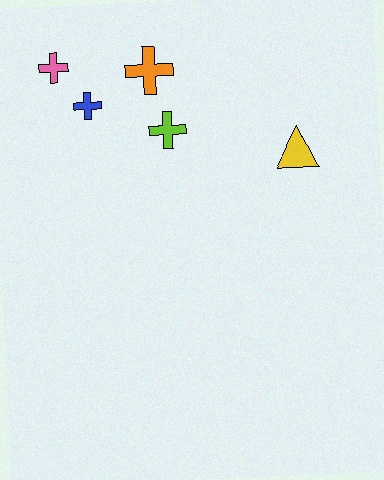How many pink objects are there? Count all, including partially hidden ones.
There is 1 pink object.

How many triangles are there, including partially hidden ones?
There is 1 triangle.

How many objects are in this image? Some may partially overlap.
There are 5 objects.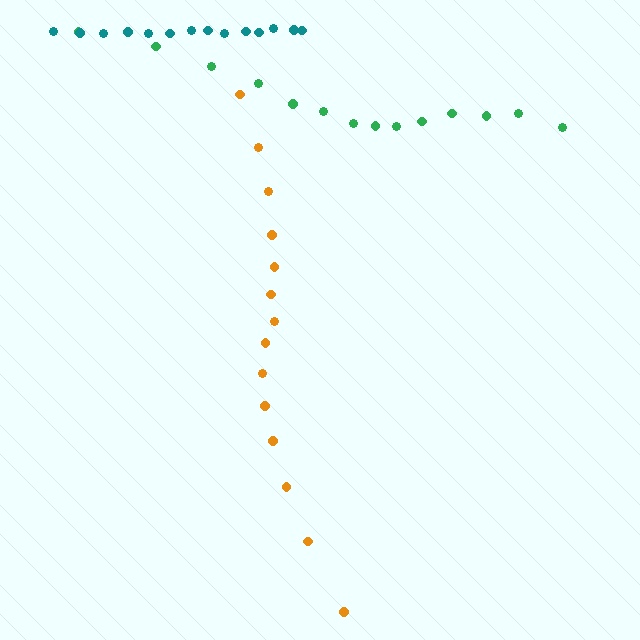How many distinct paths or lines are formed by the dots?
There are 3 distinct paths.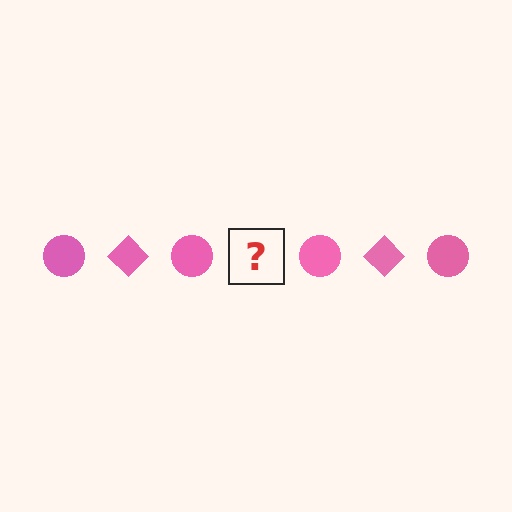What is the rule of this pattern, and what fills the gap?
The rule is that the pattern cycles through circle, diamond shapes in pink. The gap should be filled with a pink diamond.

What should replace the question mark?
The question mark should be replaced with a pink diamond.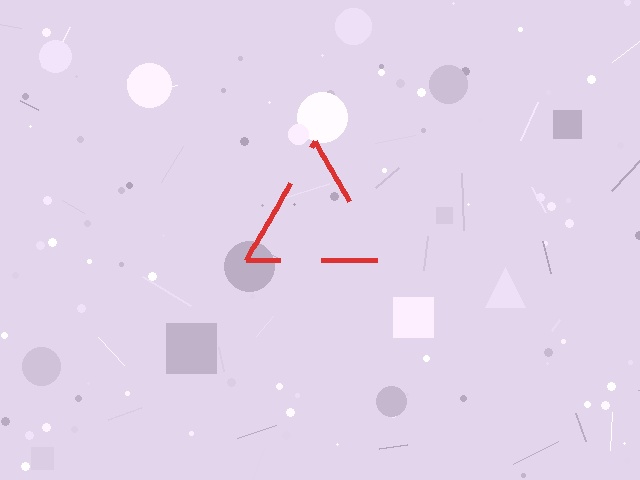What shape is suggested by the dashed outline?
The dashed outline suggests a triangle.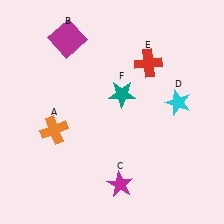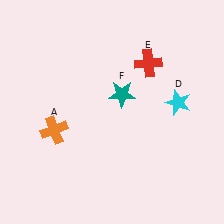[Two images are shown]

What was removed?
The magenta square (B), the magenta star (C) were removed in Image 2.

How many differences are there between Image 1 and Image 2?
There are 2 differences between the two images.